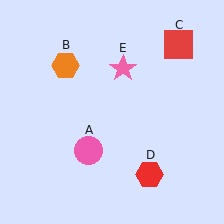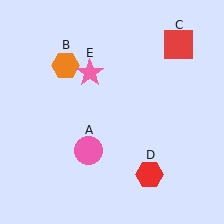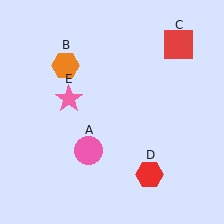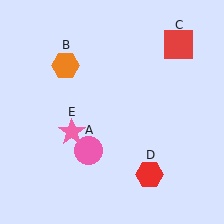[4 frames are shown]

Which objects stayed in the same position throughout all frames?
Pink circle (object A) and orange hexagon (object B) and red square (object C) and red hexagon (object D) remained stationary.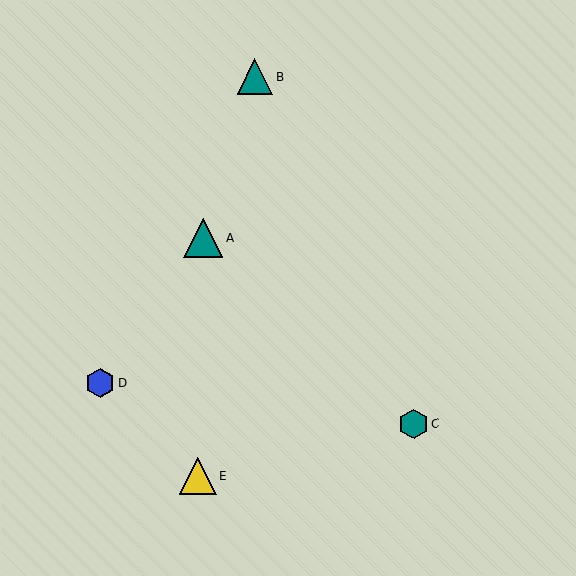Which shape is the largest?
The teal triangle (labeled A) is the largest.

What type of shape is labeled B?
Shape B is a teal triangle.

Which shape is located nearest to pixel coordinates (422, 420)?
The teal hexagon (labeled C) at (414, 424) is nearest to that location.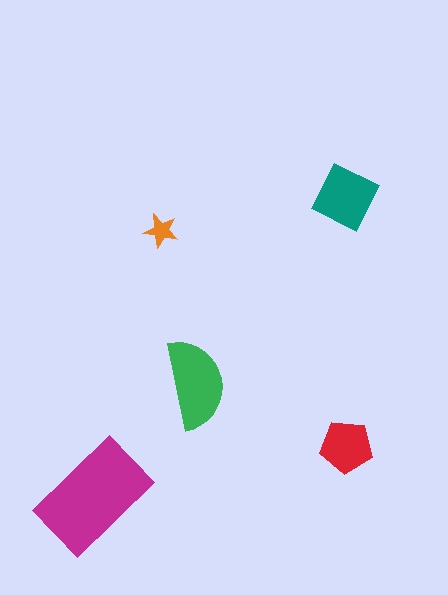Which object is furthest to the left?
The magenta rectangle is leftmost.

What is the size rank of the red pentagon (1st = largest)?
4th.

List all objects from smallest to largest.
The orange star, the red pentagon, the teal square, the green semicircle, the magenta rectangle.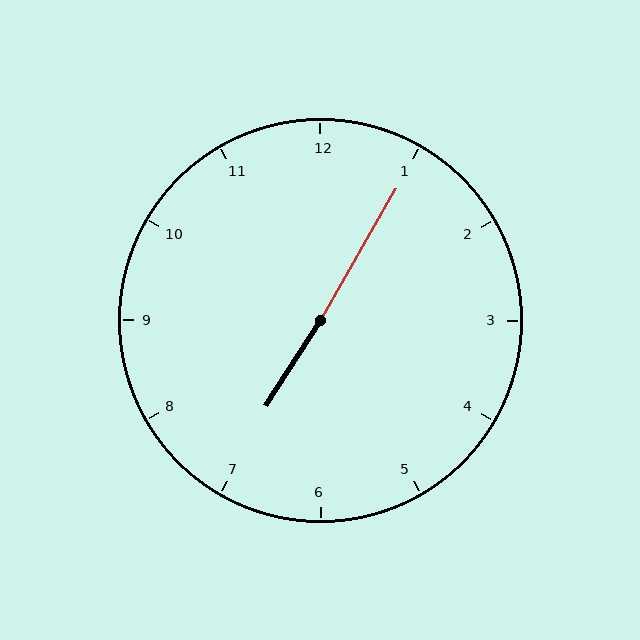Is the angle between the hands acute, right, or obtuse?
It is obtuse.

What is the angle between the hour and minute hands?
Approximately 178 degrees.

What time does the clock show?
7:05.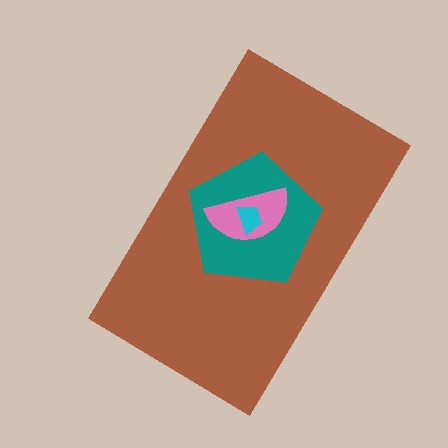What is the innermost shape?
The cyan trapezoid.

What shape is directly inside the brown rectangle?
The teal pentagon.